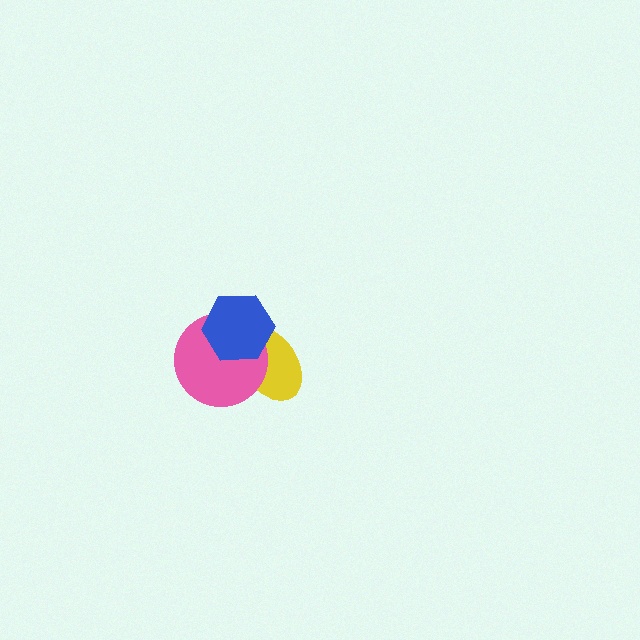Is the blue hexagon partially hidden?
No, no other shape covers it.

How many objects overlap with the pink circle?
2 objects overlap with the pink circle.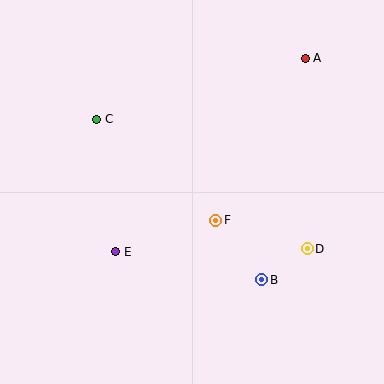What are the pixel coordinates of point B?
Point B is at (262, 280).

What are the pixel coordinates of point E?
Point E is at (116, 252).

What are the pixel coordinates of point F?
Point F is at (216, 220).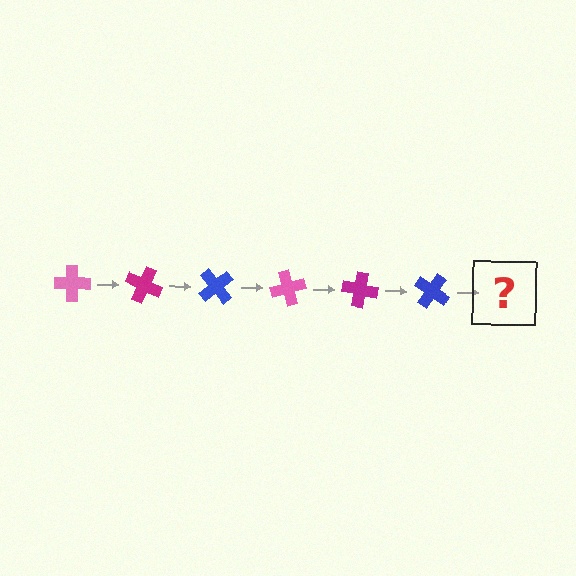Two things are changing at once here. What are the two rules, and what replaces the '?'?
The two rules are that it rotates 25 degrees each step and the color cycles through pink, magenta, and blue. The '?' should be a pink cross, rotated 150 degrees from the start.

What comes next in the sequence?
The next element should be a pink cross, rotated 150 degrees from the start.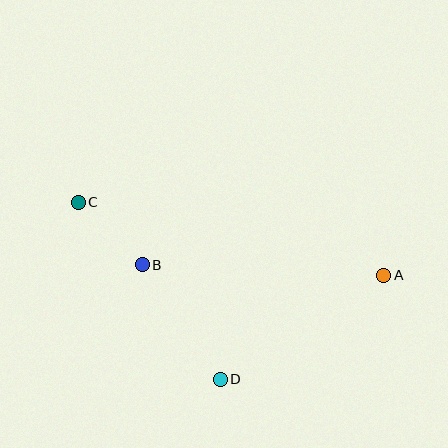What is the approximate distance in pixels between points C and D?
The distance between C and D is approximately 227 pixels.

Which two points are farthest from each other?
Points A and C are farthest from each other.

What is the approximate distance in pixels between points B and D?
The distance between B and D is approximately 138 pixels.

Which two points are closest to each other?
Points B and C are closest to each other.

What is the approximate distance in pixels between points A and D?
The distance between A and D is approximately 193 pixels.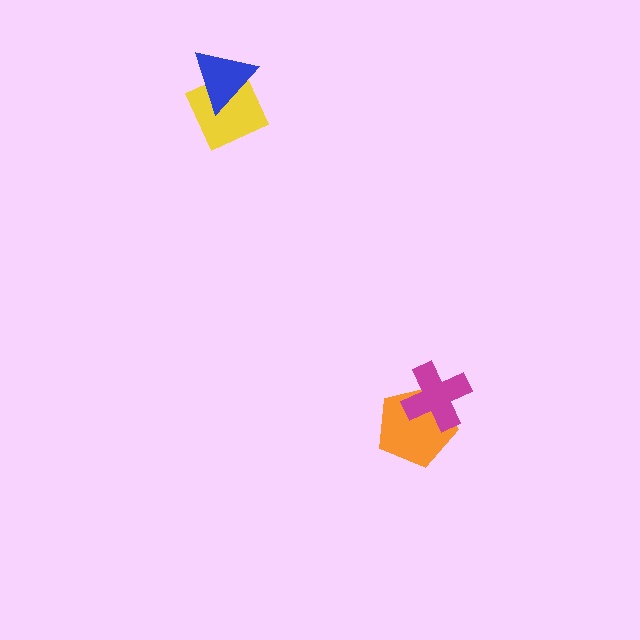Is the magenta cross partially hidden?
No, no other shape covers it.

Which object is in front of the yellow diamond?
The blue triangle is in front of the yellow diamond.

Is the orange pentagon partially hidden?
Yes, it is partially covered by another shape.